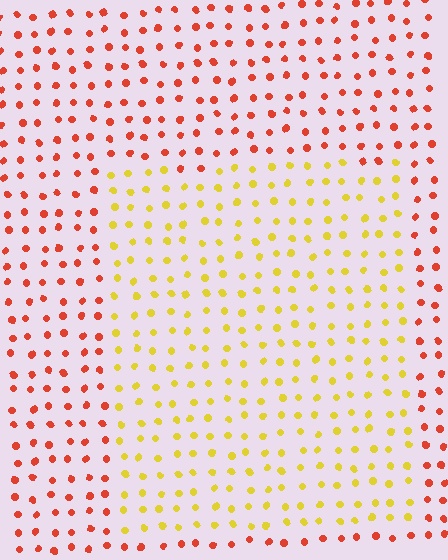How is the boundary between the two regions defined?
The boundary is defined purely by a slight shift in hue (about 50 degrees). Spacing, size, and orientation are identical on both sides.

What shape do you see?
I see a rectangle.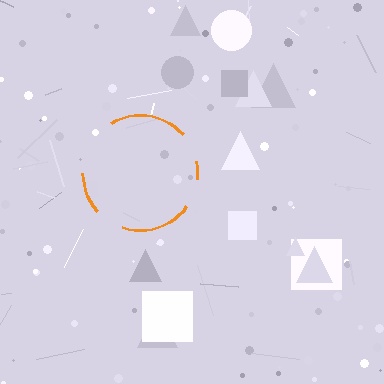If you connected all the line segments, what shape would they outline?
They would outline a circle.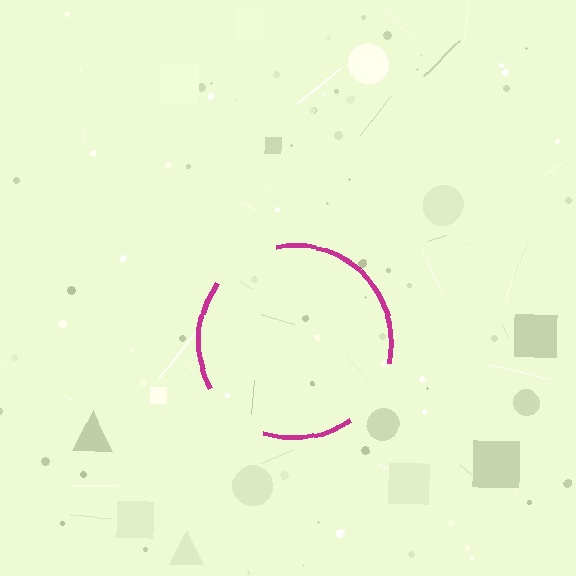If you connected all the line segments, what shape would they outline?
They would outline a circle.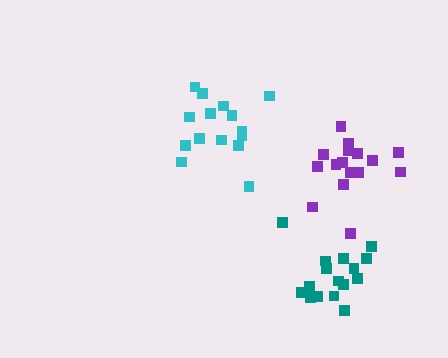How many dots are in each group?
Group 1: 16 dots, Group 2: 15 dots, Group 3: 16 dots (47 total).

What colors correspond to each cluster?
The clusters are colored: purple, cyan, teal.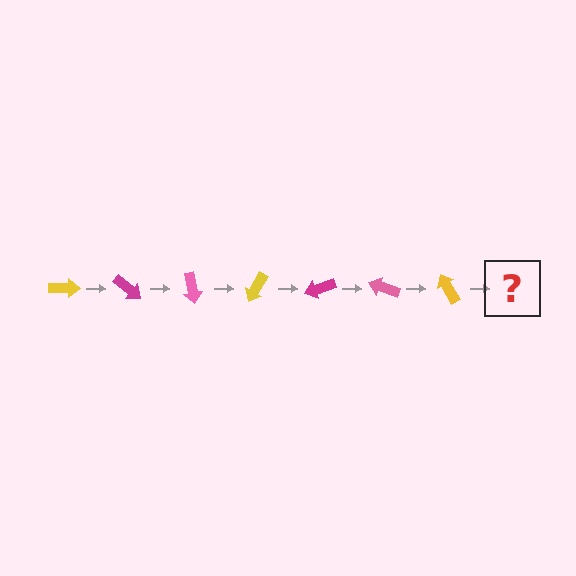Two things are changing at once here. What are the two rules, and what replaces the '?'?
The two rules are that it rotates 40 degrees each step and the color cycles through yellow, magenta, and pink. The '?' should be a magenta arrow, rotated 280 degrees from the start.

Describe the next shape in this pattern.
It should be a magenta arrow, rotated 280 degrees from the start.